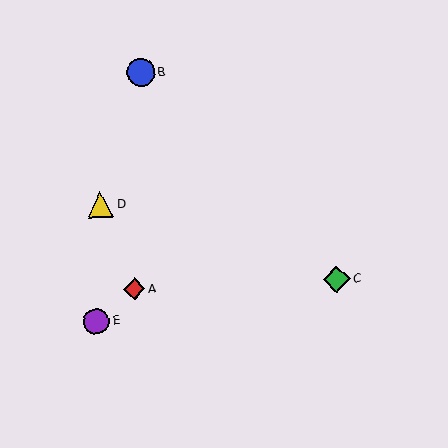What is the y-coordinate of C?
Object C is at y≈279.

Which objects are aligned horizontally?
Objects A, C are aligned horizontally.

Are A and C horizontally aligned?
Yes, both are at y≈289.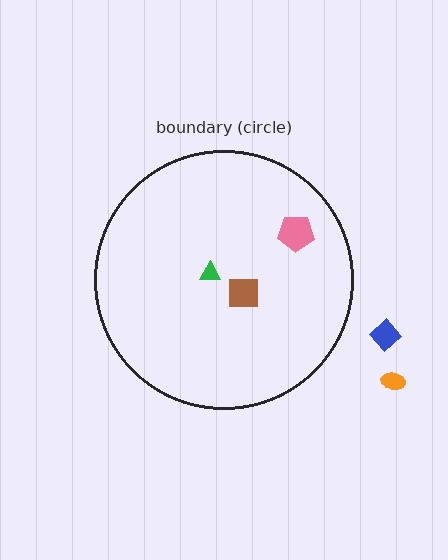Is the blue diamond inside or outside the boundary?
Outside.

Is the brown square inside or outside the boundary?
Inside.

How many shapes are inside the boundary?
3 inside, 2 outside.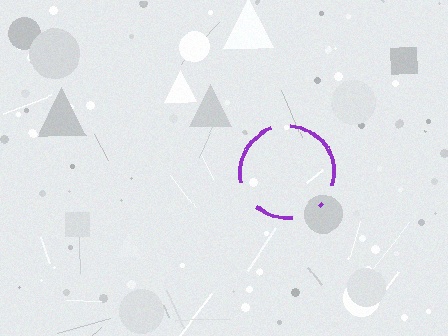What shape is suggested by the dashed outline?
The dashed outline suggests a circle.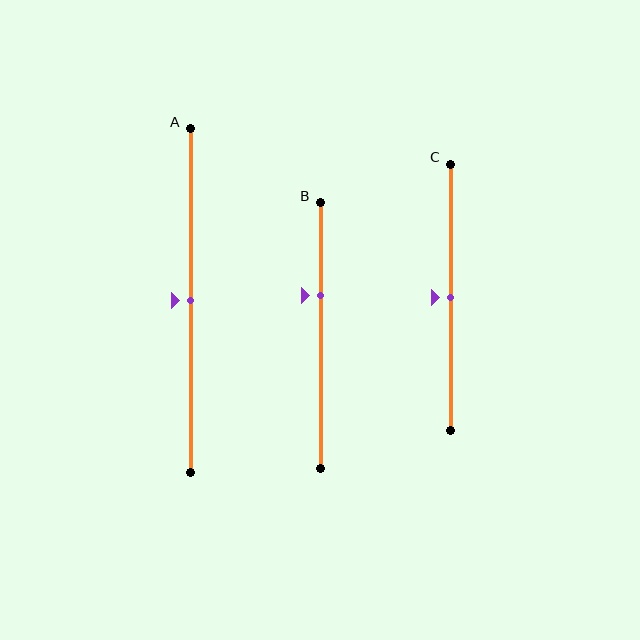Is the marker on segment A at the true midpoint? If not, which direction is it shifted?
Yes, the marker on segment A is at the true midpoint.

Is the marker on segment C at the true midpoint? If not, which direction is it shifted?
Yes, the marker on segment C is at the true midpoint.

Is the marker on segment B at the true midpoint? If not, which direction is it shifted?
No, the marker on segment B is shifted upward by about 15% of the segment length.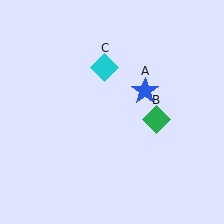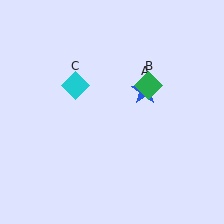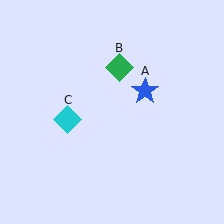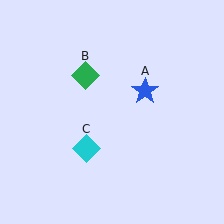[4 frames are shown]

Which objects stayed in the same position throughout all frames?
Blue star (object A) remained stationary.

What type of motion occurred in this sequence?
The green diamond (object B), cyan diamond (object C) rotated counterclockwise around the center of the scene.